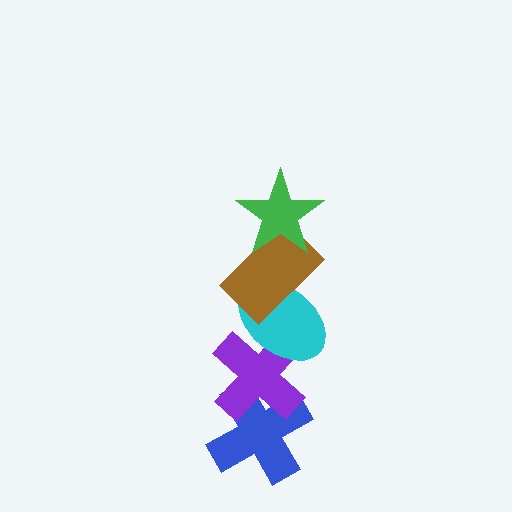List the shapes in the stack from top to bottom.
From top to bottom: the green star, the brown rectangle, the cyan ellipse, the purple cross, the blue cross.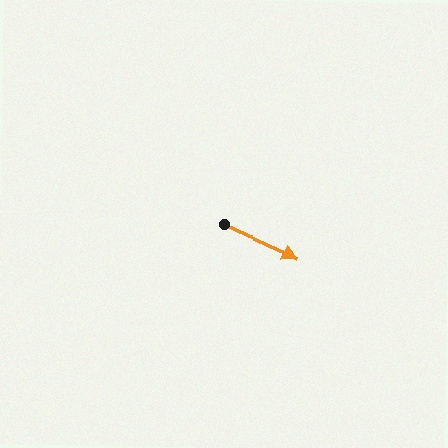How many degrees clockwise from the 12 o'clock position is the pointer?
Approximately 114 degrees.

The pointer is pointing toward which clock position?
Roughly 4 o'clock.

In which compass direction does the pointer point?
Southeast.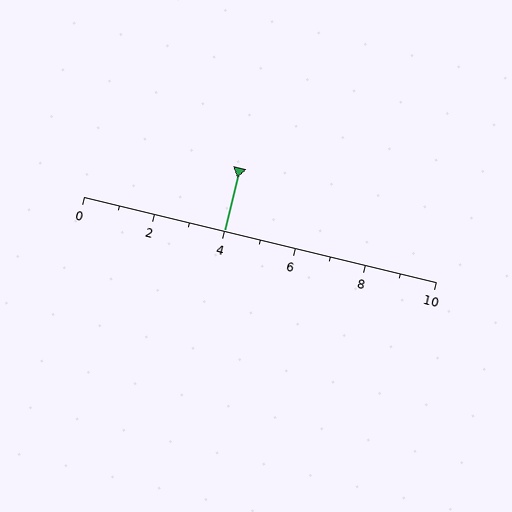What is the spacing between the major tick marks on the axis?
The major ticks are spaced 2 apart.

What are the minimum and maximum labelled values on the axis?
The axis runs from 0 to 10.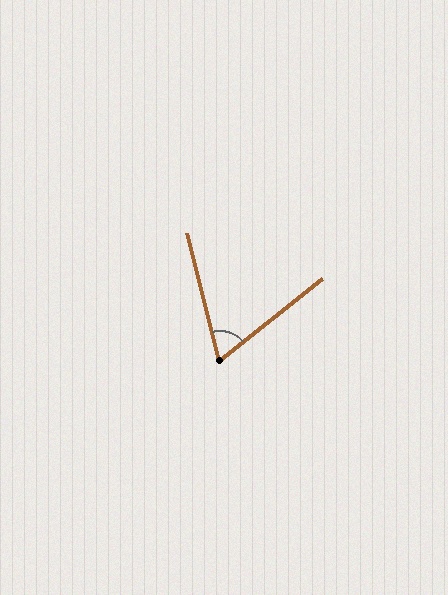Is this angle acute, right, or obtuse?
It is acute.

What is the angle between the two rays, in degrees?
Approximately 66 degrees.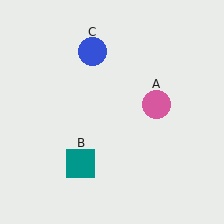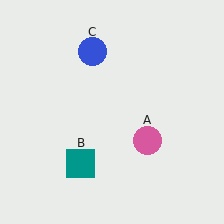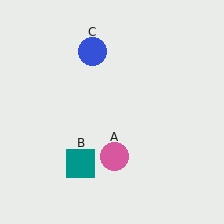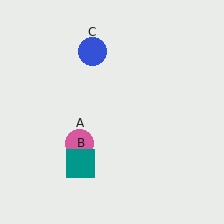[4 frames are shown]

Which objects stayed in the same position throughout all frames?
Teal square (object B) and blue circle (object C) remained stationary.